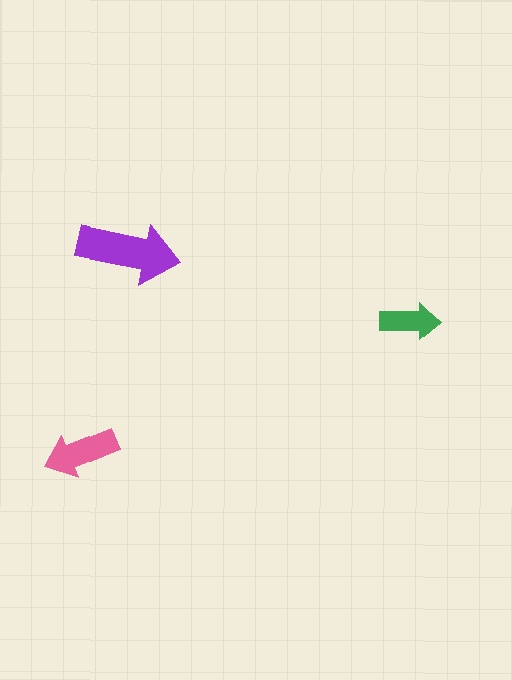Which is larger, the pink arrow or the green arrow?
The pink one.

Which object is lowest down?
The pink arrow is bottommost.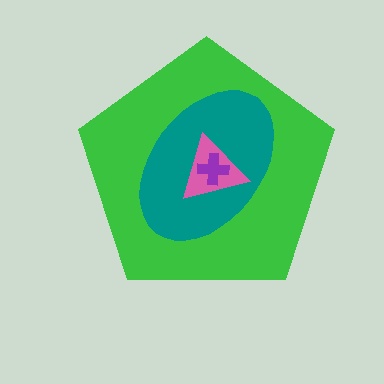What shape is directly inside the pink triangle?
The purple cross.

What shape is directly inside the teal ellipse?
The pink triangle.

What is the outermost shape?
The green pentagon.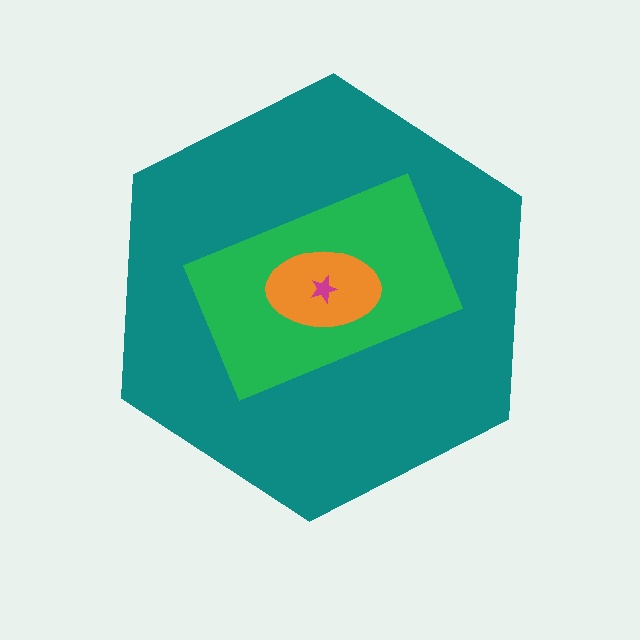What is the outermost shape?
The teal hexagon.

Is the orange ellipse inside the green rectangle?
Yes.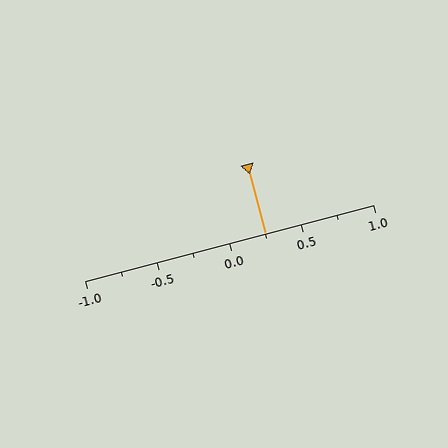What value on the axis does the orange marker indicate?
The marker indicates approximately 0.25.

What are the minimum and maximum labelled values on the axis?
The axis runs from -1.0 to 1.0.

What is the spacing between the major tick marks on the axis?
The major ticks are spaced 0.5 apart.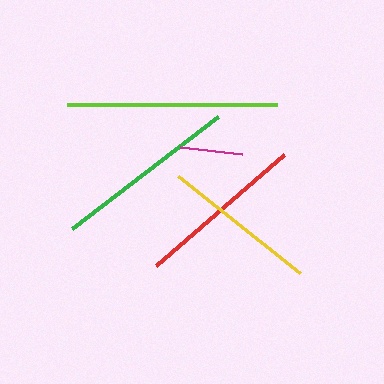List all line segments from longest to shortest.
From longest to shortest: lime, green, red, yellow, magenta.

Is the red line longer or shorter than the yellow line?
The red line is longer than the yellow line.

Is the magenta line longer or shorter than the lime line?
The lime line is longer than the magenta line.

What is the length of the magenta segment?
The magenta segment is approximately 62 pixels long.